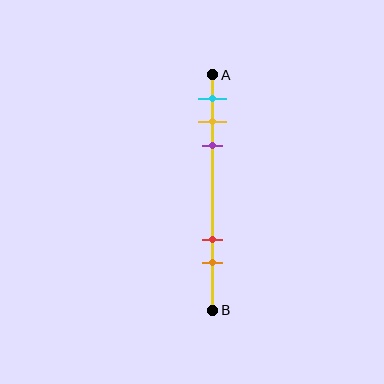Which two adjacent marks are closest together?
The yellow and purple marks are the closest adjacent pair.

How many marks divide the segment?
There are 5 marks dividing the segment.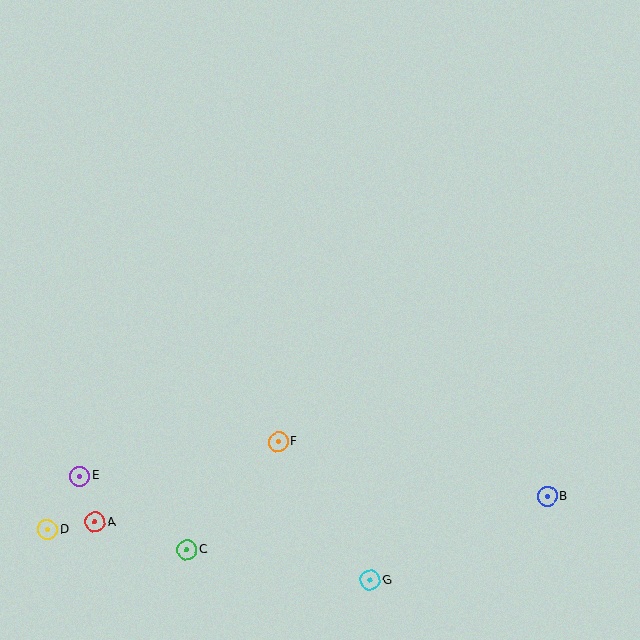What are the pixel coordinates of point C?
Point C is at (187, 550).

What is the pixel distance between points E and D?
The distance between E and D is 62 pixels.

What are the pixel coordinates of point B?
Point B is at (547, 497).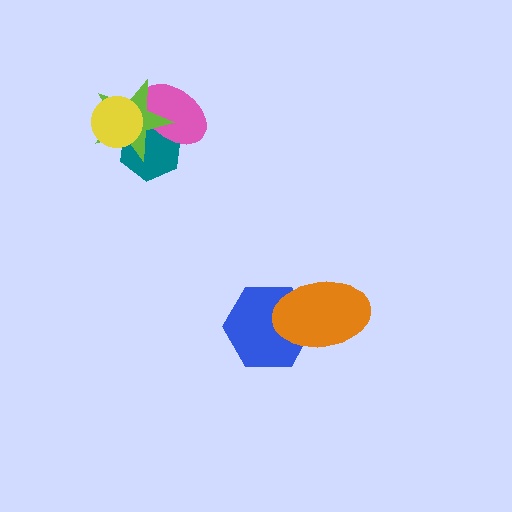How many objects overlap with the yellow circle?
2 objects overlap with the yellow circle.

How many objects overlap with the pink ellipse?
2 objects overlap with the pink ellipse.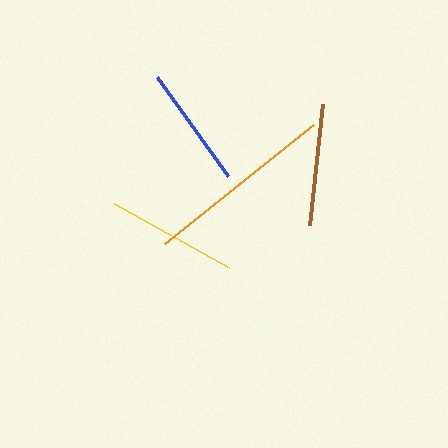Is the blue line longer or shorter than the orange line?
The orange line is longer than the blue line.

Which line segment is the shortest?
The brown line is the shortest at approximately 122 pixels.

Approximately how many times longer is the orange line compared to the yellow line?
The orange line is approximately 1.5 times the length of the yellow line.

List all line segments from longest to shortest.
From longest to shortest: orange, yellow, blue, brown.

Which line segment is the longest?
The orange line is the longest at approximately 191 pixels.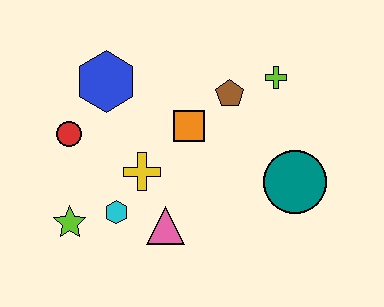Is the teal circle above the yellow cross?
No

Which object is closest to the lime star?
The cyan hexagon is closest to the lime star.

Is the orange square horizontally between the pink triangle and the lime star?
No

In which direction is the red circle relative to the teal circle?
The red circle is to the left of the teal circle.